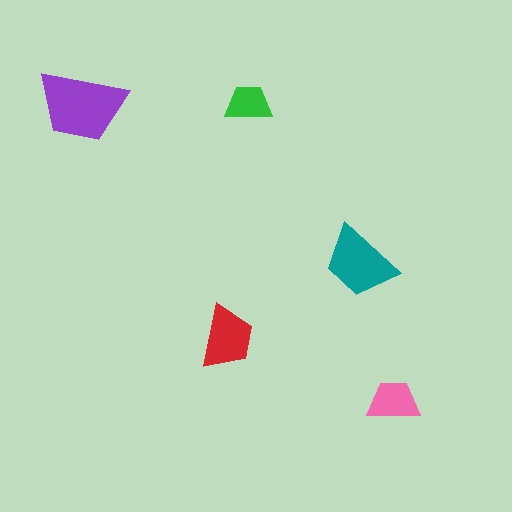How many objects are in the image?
There are 5 objects in the image.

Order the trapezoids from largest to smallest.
the purple one, the teal one, the red one, the pink one, the green one.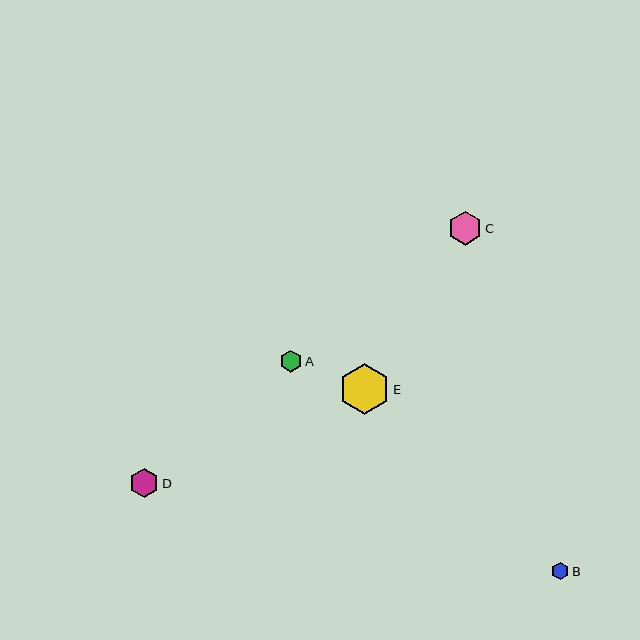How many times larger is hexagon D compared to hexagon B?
Hexagon D is approximately 1.7 times the size of hexagon B.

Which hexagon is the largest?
Hexagon E is the largest with a size of approximately 51 pixels.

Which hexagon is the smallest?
Hexagon B is the smallest with a size of approximately 17 pixels.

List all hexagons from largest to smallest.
From largest to smallest: E, C, D, A, B.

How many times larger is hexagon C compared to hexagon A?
Hexagon C is approximately 1.6 times the size of hexagon A.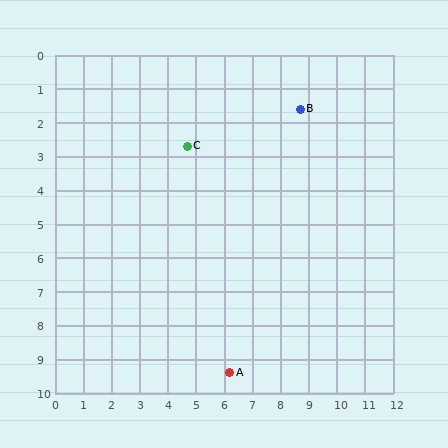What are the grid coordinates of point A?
Point A is at approximately (6.2, 9.4).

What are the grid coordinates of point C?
Point C is at approximately (4.7, 2.7).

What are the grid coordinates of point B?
Point B is at approximately (8.7, 1.6).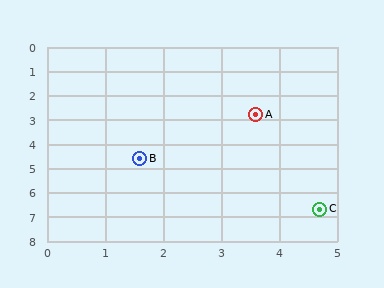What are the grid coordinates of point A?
Point A is at approximately (3.6, 2.8).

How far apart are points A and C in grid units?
Points A and C are about 4.1 grid units apart.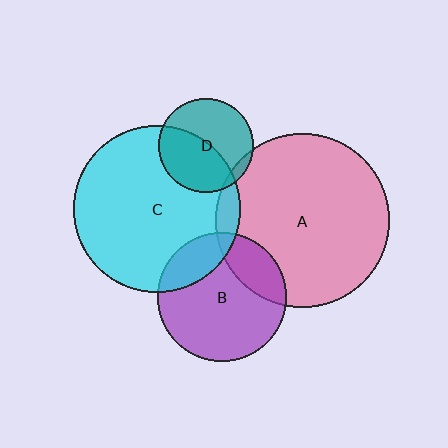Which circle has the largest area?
Circle A (pink).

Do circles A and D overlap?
Yes.